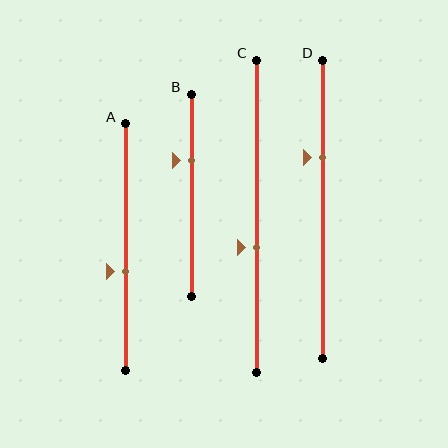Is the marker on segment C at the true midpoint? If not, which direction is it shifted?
No, the marker on segment C is shifted downward by about 10% of the segment length.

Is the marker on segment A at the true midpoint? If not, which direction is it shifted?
No, the marker on segment A is shifted downward by about 10% of the segment length.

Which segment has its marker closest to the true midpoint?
Segment A has its marker closest to the true midpoint.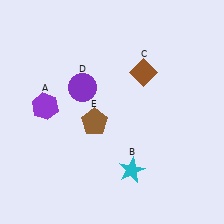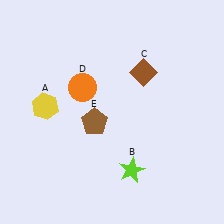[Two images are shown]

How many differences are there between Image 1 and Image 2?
There are 3 differences between the two images.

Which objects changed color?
A changed from purple to yellow. B changed from cyan to lime. D changed from purple to orange.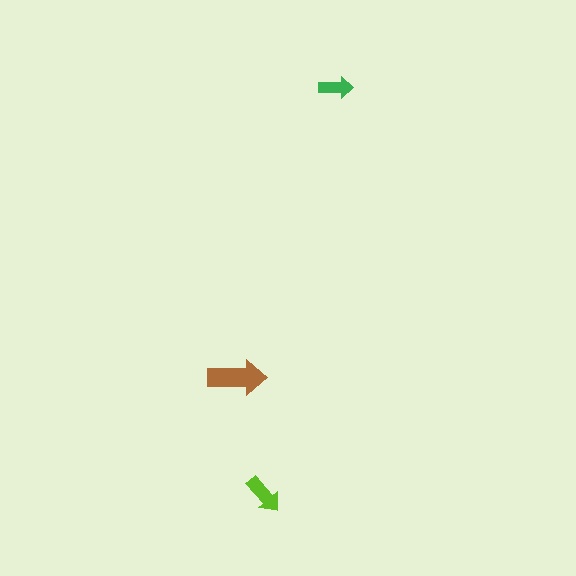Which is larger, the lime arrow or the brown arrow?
The brown one.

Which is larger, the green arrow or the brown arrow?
The brown one.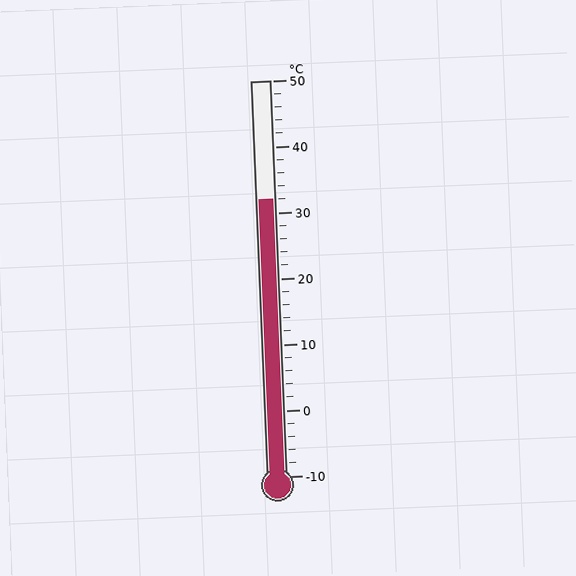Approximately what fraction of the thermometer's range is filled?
The thermometer is filled to approximately 70% of its range.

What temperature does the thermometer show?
The thermometer shows approximately 32°C.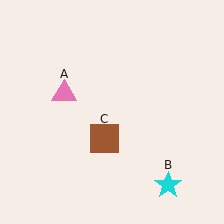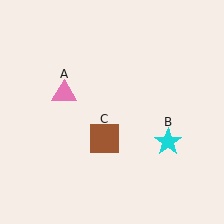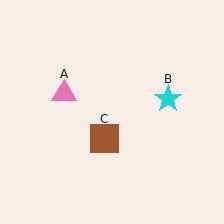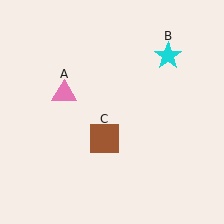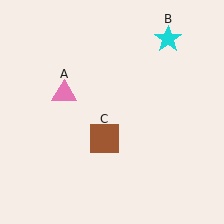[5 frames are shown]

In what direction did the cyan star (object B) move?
The cyan star (object B) moved up.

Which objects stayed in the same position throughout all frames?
Pink triangle (object A) and brown square (object C) remained stationary.